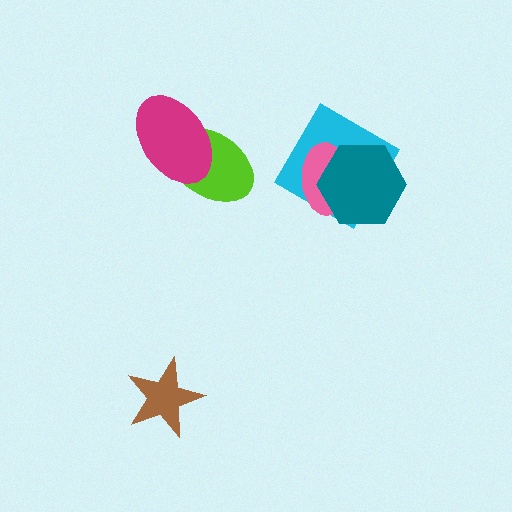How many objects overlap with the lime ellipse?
1 object overlaps with the lime ellipse.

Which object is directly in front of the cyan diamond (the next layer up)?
The pink ellipse is directly in front of the cyan diamond.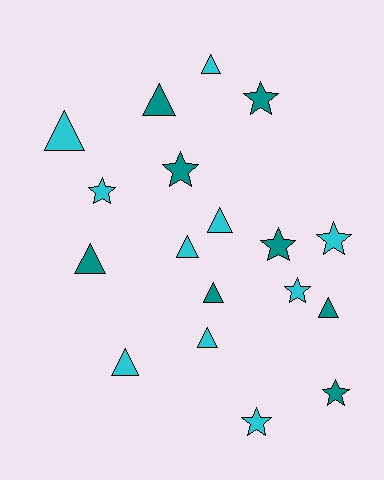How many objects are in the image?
There are 18 objects.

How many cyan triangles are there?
There are 6 cyan triangles.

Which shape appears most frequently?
Triangle, with 10 objects.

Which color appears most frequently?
Cyan, with 10 objects.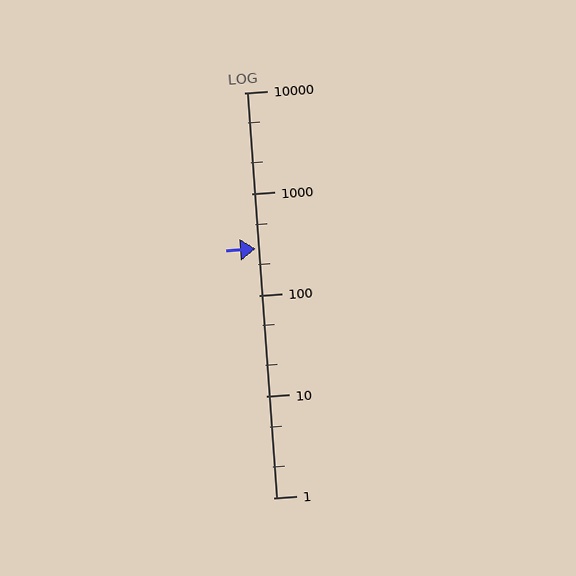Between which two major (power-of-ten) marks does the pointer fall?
The pointer is between 100 and 1000.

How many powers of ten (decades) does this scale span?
The scale spans 4 decades, from 1 to 10000.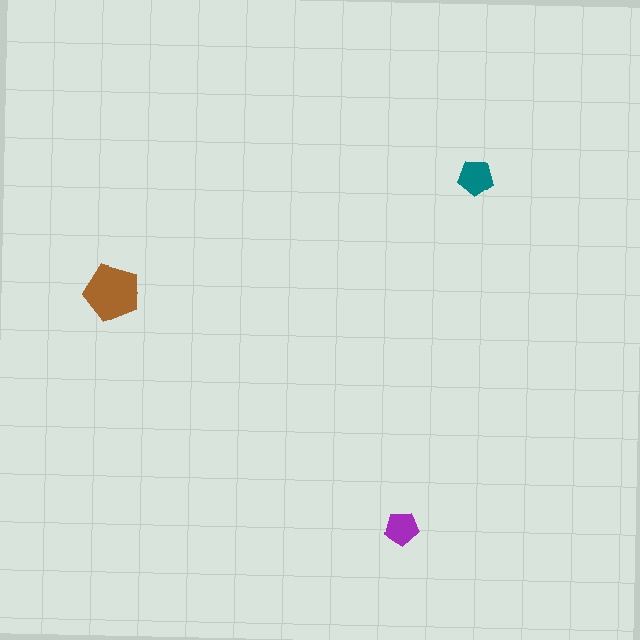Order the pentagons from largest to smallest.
the brown one, the teal one, the purple one.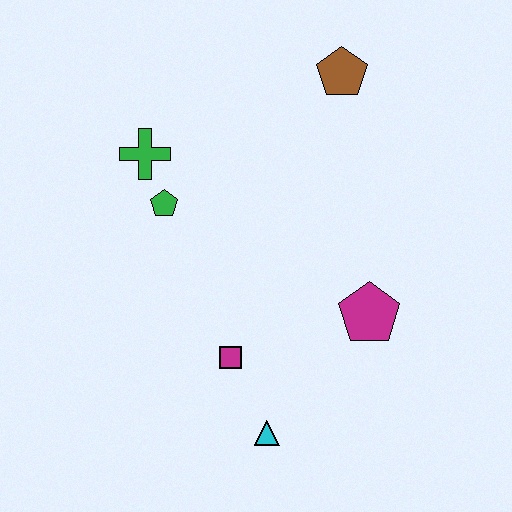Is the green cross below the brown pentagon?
Yes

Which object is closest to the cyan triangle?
The magenta square is closest to the cyan triangle.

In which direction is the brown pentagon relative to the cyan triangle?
The brown pentagon is above the cyan triangle.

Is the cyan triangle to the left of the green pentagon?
No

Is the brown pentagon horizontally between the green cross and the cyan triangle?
No